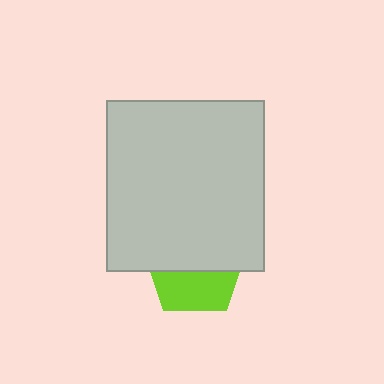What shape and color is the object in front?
The object in front is a light gray rectangle.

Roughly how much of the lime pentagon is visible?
A small part of it is visible (roughly 44%).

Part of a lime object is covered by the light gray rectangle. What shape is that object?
It is a pentagon.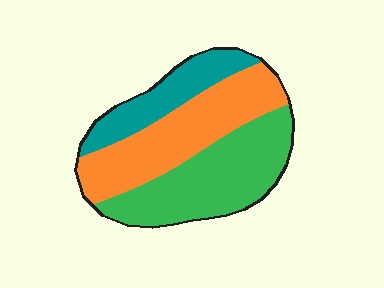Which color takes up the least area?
Teal, at roughly 20%.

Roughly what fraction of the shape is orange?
Orange takes up between a quarter and a half of the shape.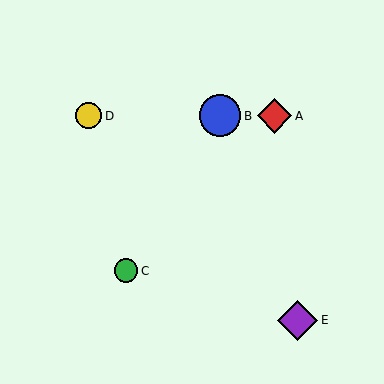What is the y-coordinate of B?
Object B is at y≈116.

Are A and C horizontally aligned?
No, A is at y≈116 and C is at y≈271.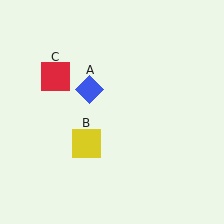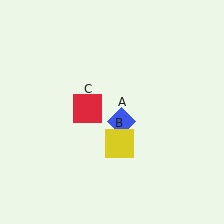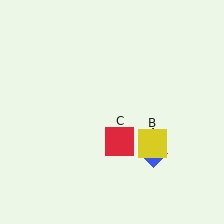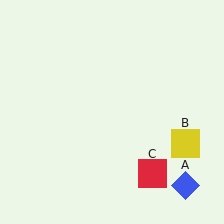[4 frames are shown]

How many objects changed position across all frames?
3 objects changed position: blue diamond (object A), yellow square (object B), red square (object C).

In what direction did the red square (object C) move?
The red square (object C) moved down and to the right.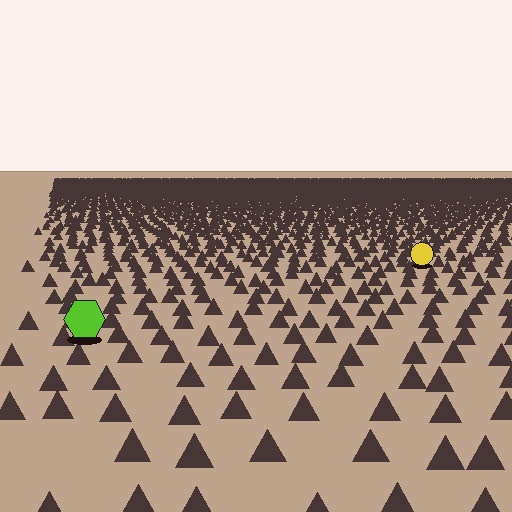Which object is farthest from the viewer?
The yellow circle is farthest from the viewer. It appears smaller and the ground texture around it is denser.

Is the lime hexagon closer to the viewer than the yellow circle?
Yes. The lime hexagon is closer — you can tell from the texture gradient: the ground texture is coarser near it.